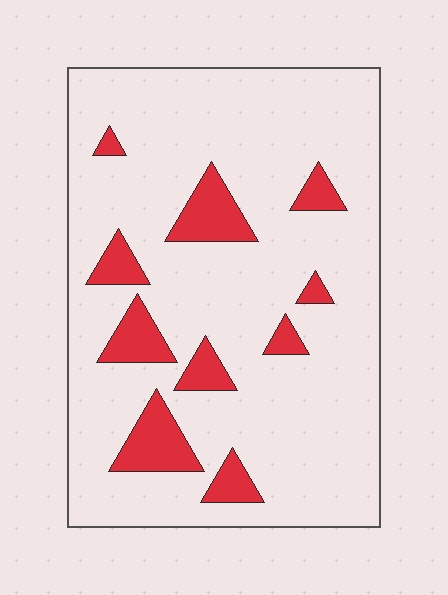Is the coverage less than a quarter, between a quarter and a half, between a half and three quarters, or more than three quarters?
Less than a quarter.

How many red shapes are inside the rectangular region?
10.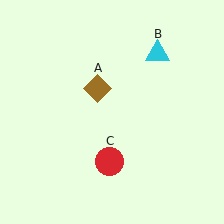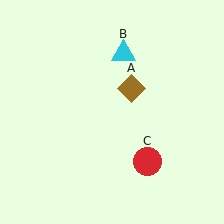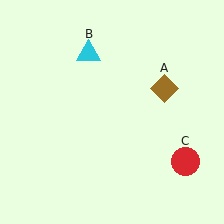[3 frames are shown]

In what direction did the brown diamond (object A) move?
The brown diamond (object A) moved right.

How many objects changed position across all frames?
3 objects changed position: brown diamond (object A), cyan triangle (object B), red circle (object C).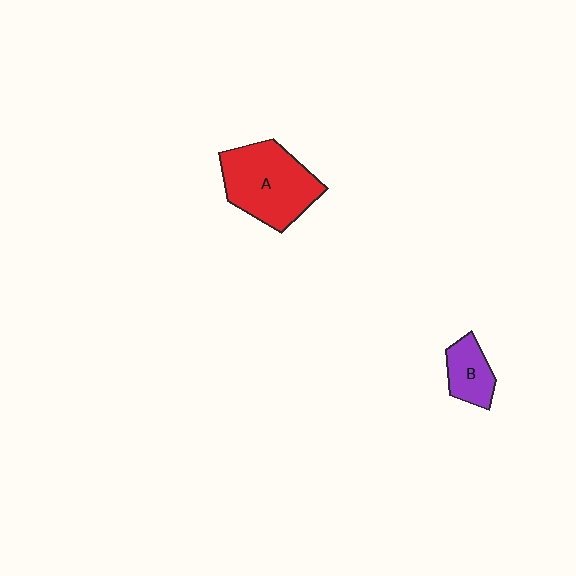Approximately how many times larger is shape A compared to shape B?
Approximately 2.3 times.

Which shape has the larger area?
Shape A (red).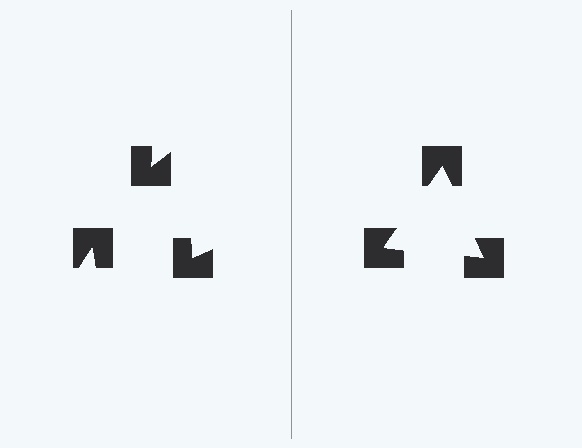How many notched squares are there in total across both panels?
6 — 3 on each side.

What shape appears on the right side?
An illusory triangle.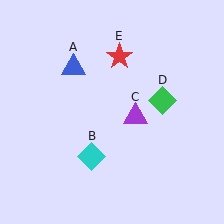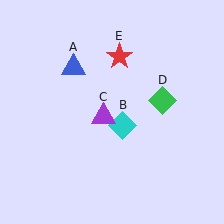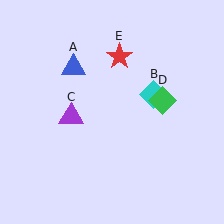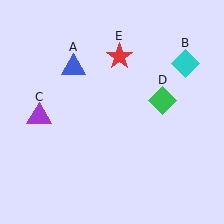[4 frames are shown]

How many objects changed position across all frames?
2 objects changed position: cyan diamond (object B), purple triangle (object C).